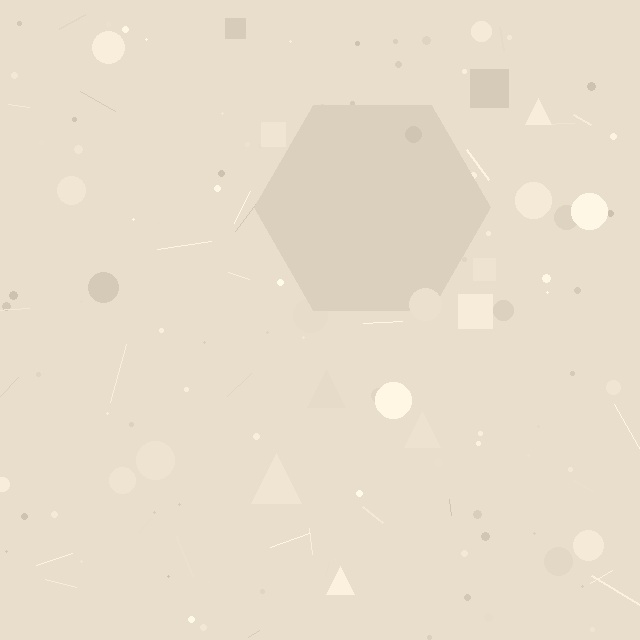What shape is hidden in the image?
A hexagon is hidden in the image.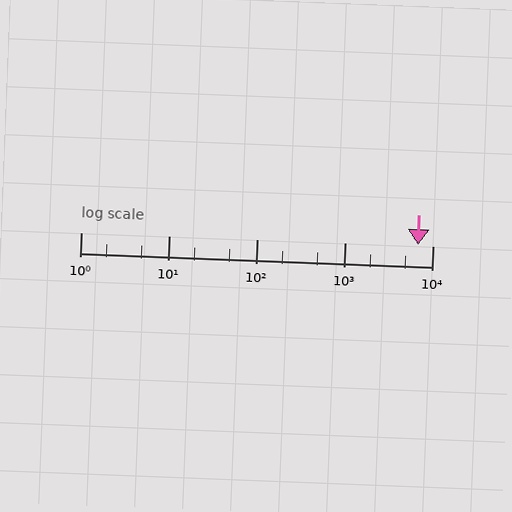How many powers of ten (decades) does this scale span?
The scale spans 4 decades, from 1 to 10000.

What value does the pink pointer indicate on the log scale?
The pointer indicates approximately 6800.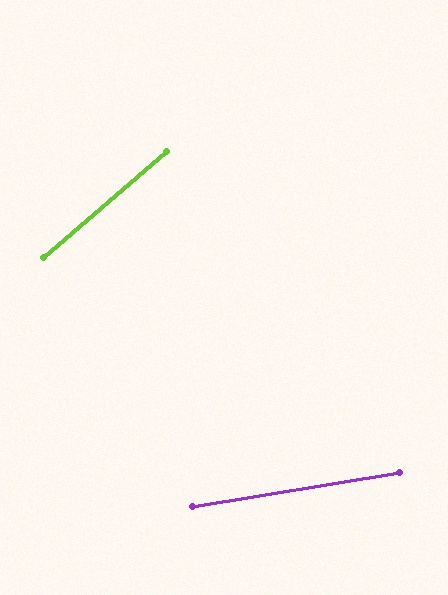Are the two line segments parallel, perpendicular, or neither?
Neither parallel nor perpendicular — they differ by about 31°.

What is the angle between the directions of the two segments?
Approximately 31 degrees.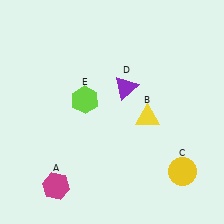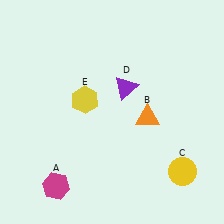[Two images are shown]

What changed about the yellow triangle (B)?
In Image 1, B is yellow. In Image 2, it changed to orange.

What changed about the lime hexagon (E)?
In Image 1, E is lime. In Image 2, it changed to yellow.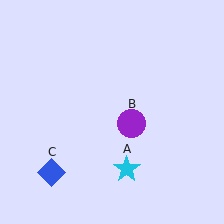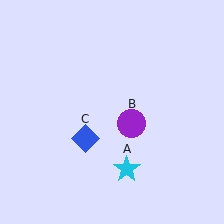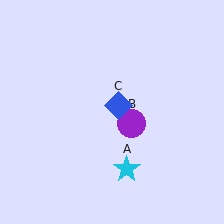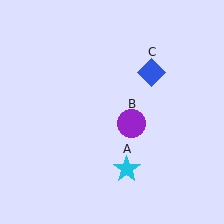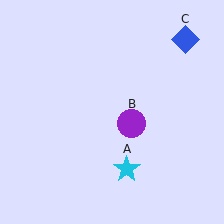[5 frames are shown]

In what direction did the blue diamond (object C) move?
The blue diamond (object C) moved up and to the right.